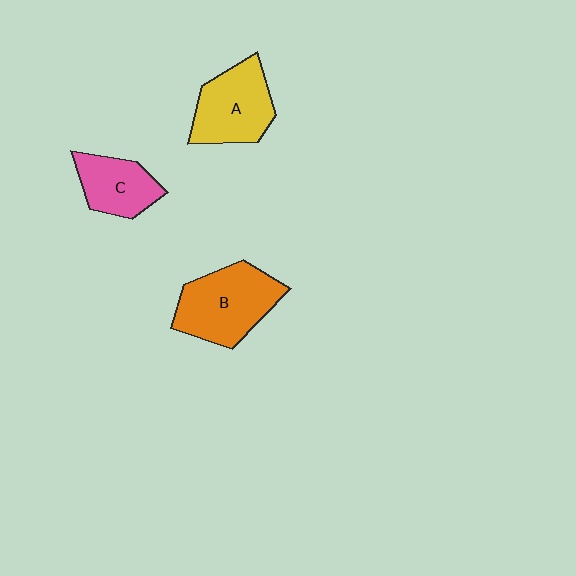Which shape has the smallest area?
Shape C (pink).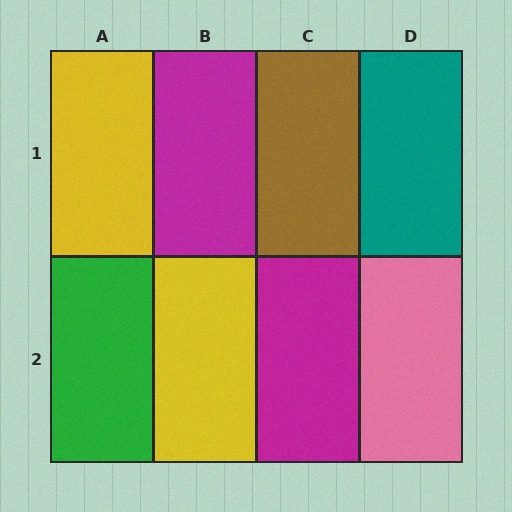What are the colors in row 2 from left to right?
Green, yellow, magenta, pink.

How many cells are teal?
1 cell is teal.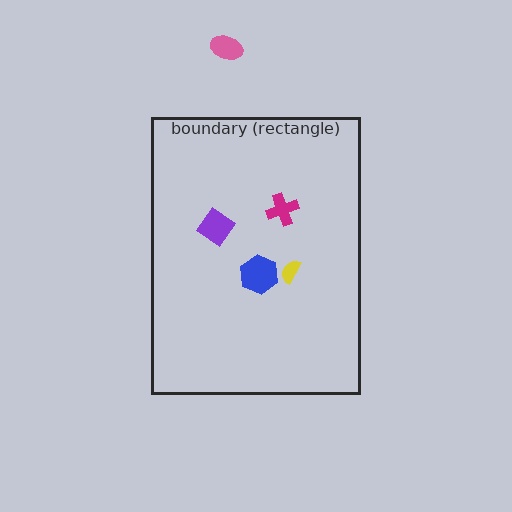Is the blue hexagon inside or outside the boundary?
Inside.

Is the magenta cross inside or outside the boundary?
Inside.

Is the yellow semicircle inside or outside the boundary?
Inside.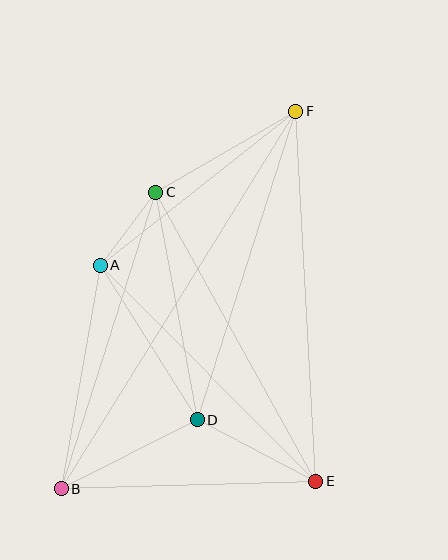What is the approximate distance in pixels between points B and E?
The distance between B and E is approximately 255 pixels.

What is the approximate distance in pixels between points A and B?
The distance between A and B is approximately 227 pixels.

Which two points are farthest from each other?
Points B and F are farthest from each other.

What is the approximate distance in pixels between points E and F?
The distance between E and F is approximately 371 pixels.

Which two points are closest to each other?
Points A and C are closest to each other.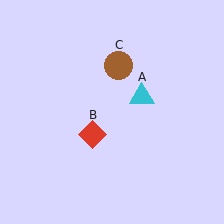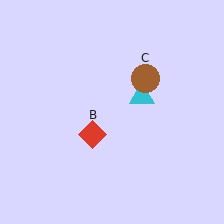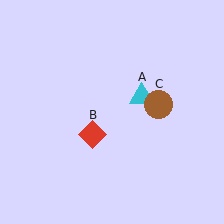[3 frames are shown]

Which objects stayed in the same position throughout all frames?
Cyan triangle (object A) and red diamond (object B) remained stationary.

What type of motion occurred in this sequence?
The brown circle (object C) rotated clockwise around the center of the scene.